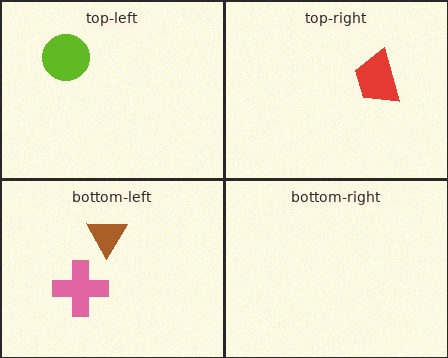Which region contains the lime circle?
The top-left region.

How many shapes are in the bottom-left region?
2.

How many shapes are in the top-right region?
1.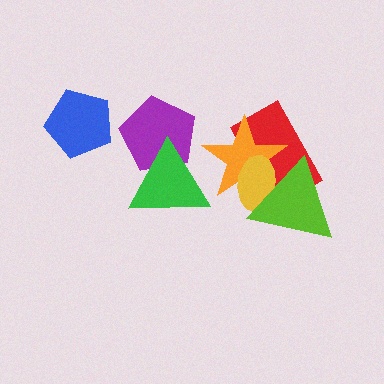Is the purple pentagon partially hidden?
Yes, it is partially covered by another shape.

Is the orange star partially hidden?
Yes, it is partially covered by another shape.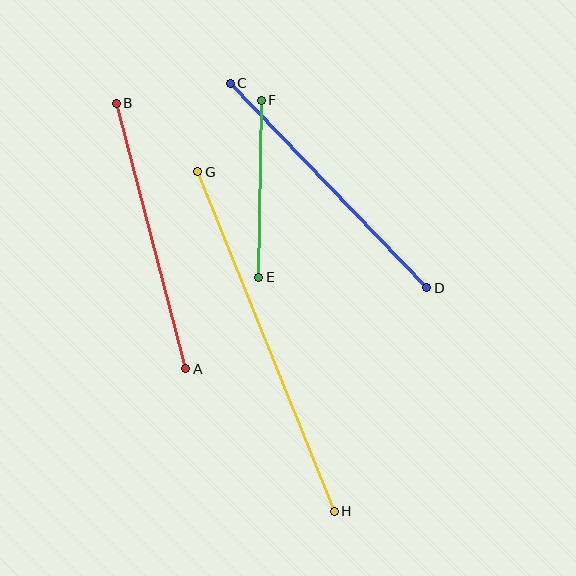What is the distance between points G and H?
The distance is approximately 366 pixels.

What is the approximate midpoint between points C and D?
The midpoint is at approximately (329, 186) pixels.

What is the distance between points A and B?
The distance is approximately 275 pixels.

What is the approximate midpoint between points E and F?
The midpoint is at approximately (260, 189) pixels.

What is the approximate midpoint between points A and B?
The midpoint is at approximately (151, 236) pixels.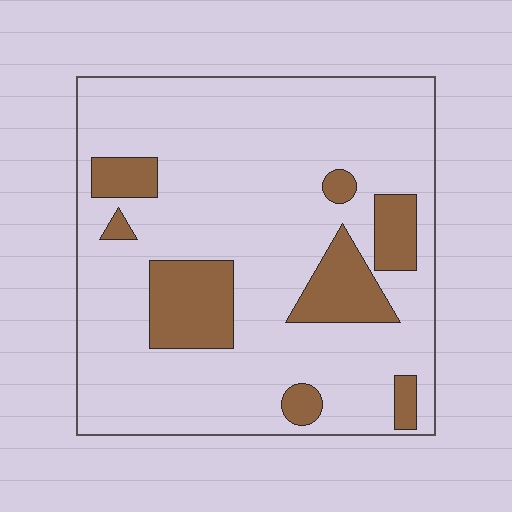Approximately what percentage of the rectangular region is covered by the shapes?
Approximately 20%.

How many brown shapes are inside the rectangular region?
8.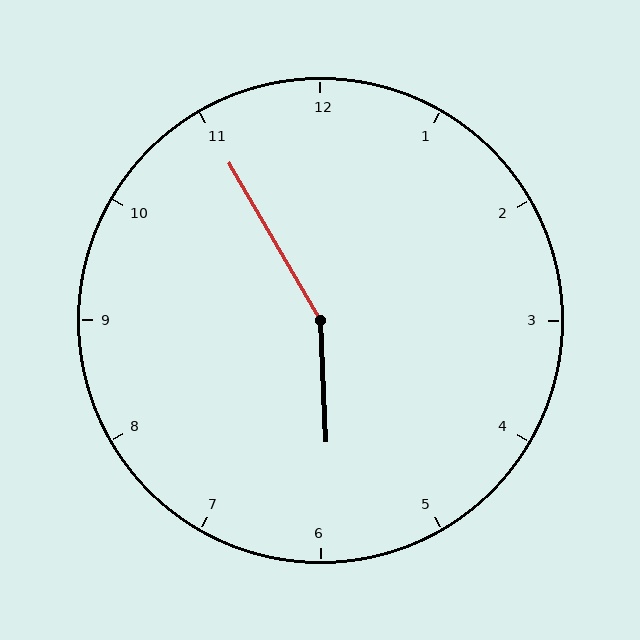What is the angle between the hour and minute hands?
Approximately 152 degrees.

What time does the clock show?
5:55.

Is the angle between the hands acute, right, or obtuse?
It is obtuse.